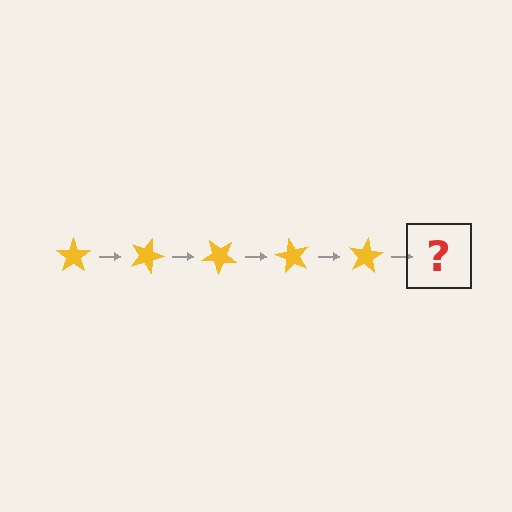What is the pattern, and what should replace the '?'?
The pattern is that the star rotates 20 degrees each step. The '?' should be a yellow star rotated 100 degrees.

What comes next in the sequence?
The next element should be a yellow star rotated 100 degrees.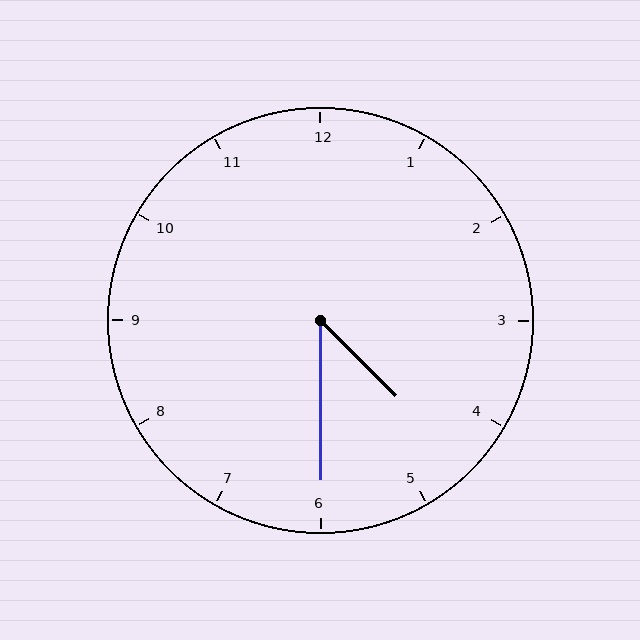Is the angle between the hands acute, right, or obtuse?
It is acute.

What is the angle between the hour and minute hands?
Approximately 45 degrees.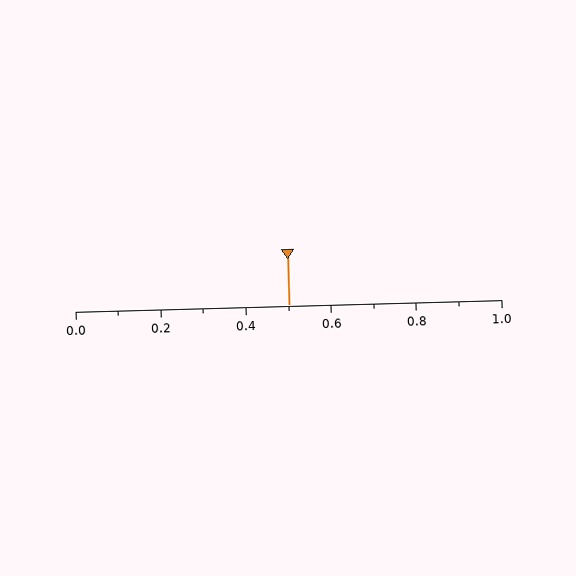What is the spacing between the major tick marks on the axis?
The major ticks are spaced 0.2 apart.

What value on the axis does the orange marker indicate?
The marker indicates approximately 0.5.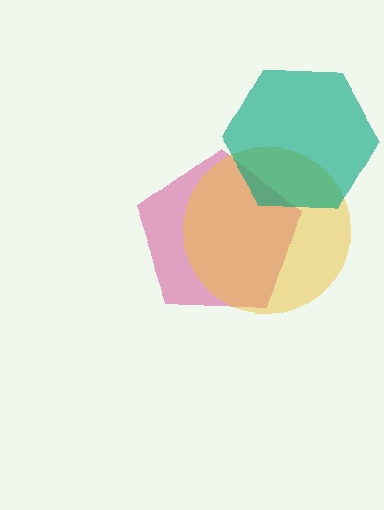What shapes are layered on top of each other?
The layered shapes are: a magenta pentagon, a yellow circle, a teal hexagon.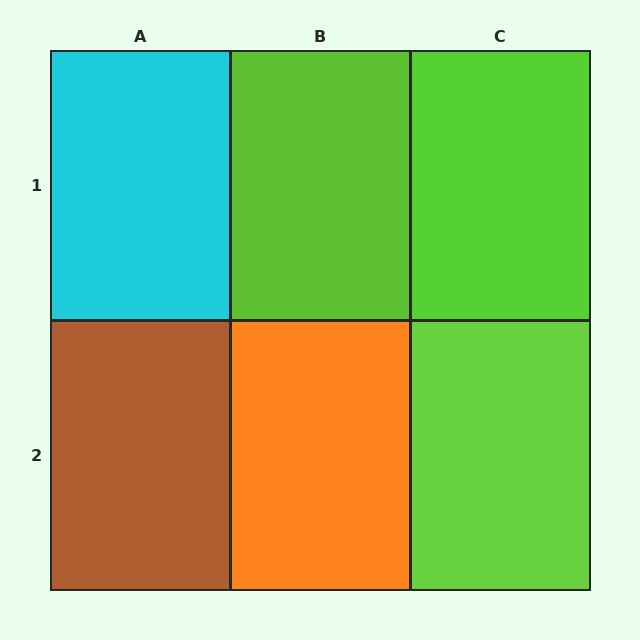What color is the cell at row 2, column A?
Brown.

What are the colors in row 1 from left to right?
Cyan, lime, lime.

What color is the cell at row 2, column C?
Lime.